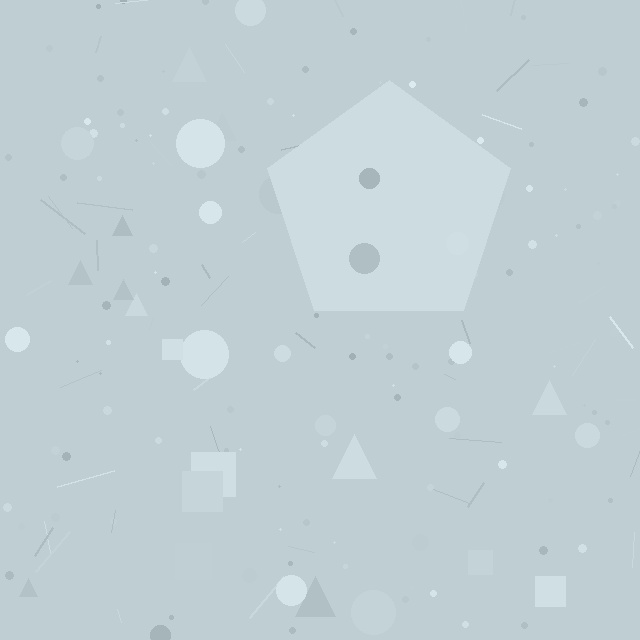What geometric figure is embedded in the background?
A pentagon is embedded in the background.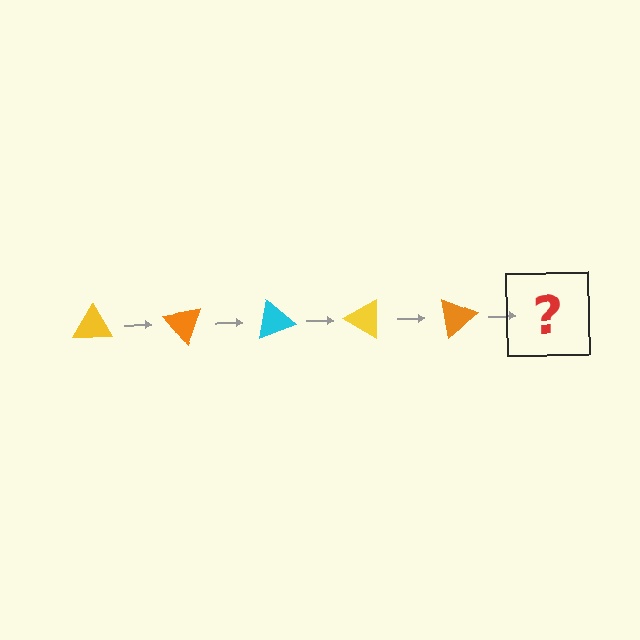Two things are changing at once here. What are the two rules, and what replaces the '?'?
The two rules are that it rotates 50 degrees each step and the color cycles through yellow, orange, and cyan. The '?' should be a cyan triangle, rotated 250 degrees from the start.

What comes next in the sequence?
The next element should be a cyan triangle, rotated 250 degrees from the start.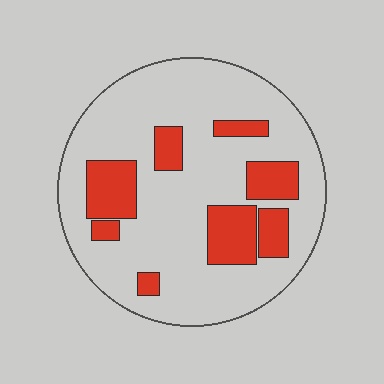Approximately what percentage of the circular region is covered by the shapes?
Approximately 25%.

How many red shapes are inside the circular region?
8.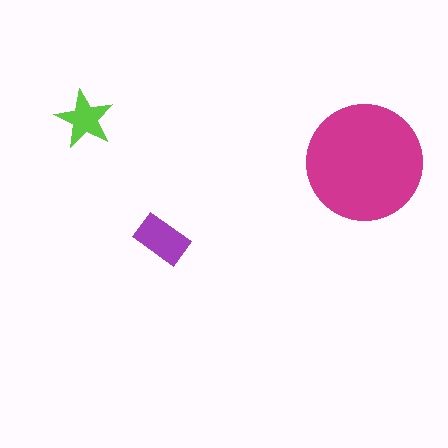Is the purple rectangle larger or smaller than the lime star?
Larger.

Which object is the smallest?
The lime star.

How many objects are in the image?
There are 3 objects in the image.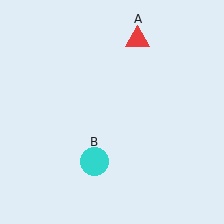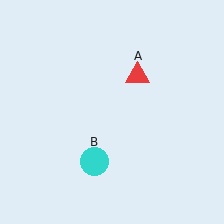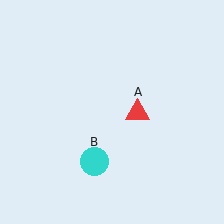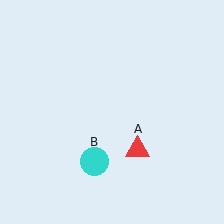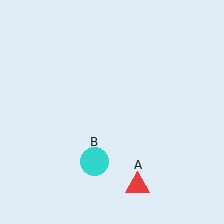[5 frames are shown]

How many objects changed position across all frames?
1 object changed position: red triangle (object A).